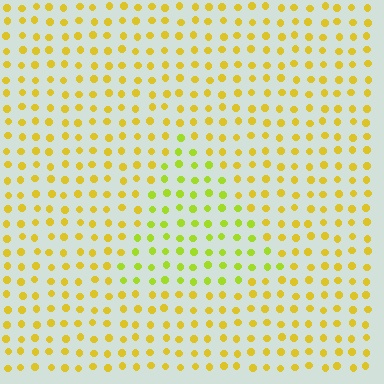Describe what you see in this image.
The image is filled with small yellow elements in a uniform arrangement. A triangle-shaped region is visible where the elements are tinted to a slightly different hue, forming a subtle color boundary.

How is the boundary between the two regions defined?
The boundary is defined purely by a slight shift in hue (about 28 degrees). Spacing, size, and orientation are identical on both sides.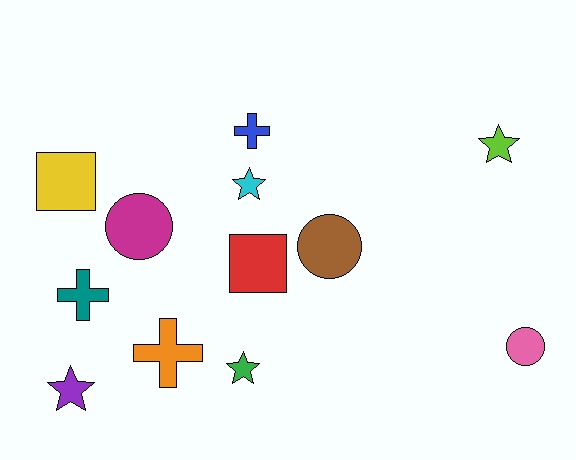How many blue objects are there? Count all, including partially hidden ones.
There is 1 blue object.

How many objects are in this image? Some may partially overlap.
There are 12 objects.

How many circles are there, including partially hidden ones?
There are 3 circles.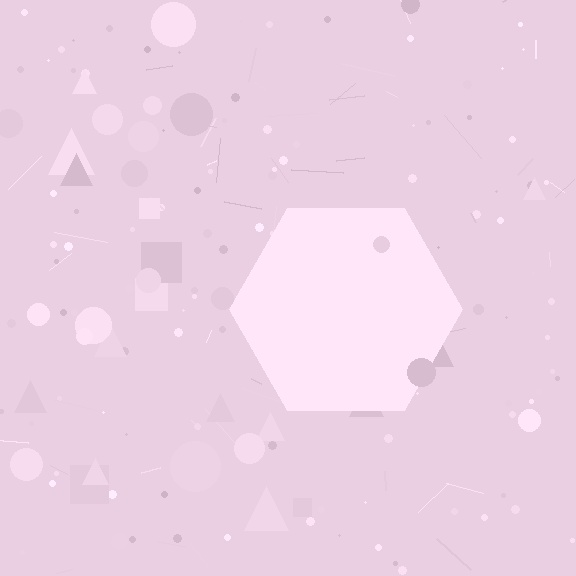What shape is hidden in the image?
A hexagon is hidden in the image.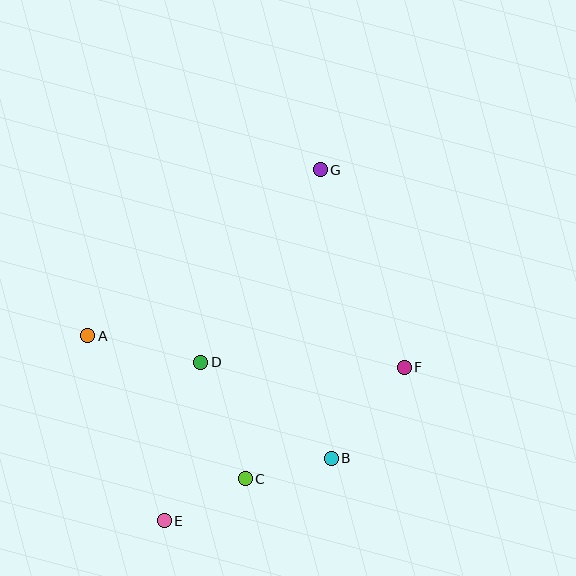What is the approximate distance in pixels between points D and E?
The distance between D and E is approximately 163 pixels.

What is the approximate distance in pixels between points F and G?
The distance between F and G is approximately 215 pixels.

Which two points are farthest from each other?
Points E and G are farthest from each other.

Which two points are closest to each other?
Points B and C are closest to each other.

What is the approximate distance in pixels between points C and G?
The distance between C and G is approximately 318 pixels.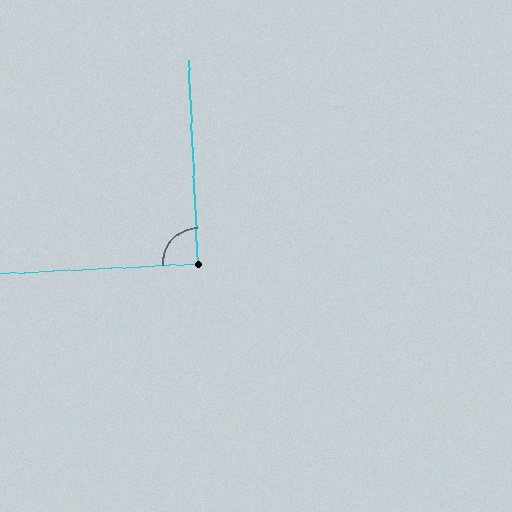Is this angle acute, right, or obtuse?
It is approximately a right angle.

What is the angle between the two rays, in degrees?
Approximately 90 degrees.